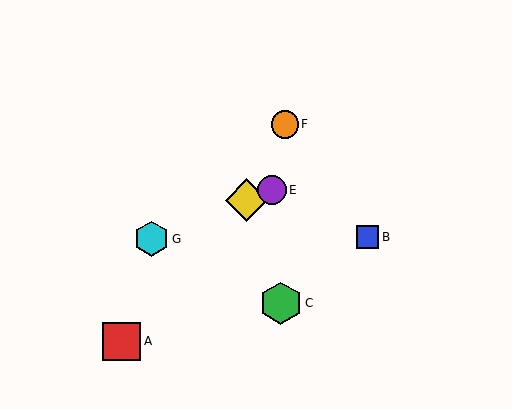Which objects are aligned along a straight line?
Objects D, E, G are aligned along a straight line.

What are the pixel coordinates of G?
Object G is at (152, 239).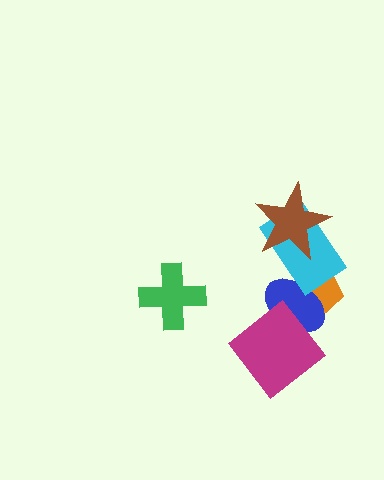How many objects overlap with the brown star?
1 object overlaps with the brown star.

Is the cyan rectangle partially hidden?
Yes, it is partially covered by another shape.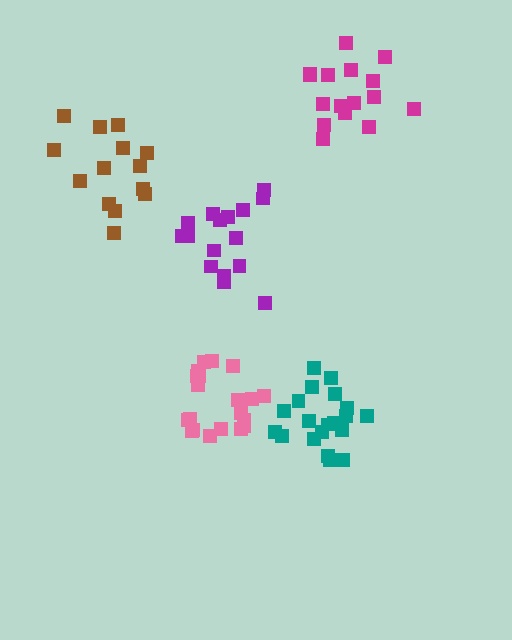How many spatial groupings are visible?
There are 5 spatial groupings.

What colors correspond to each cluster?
The clusters are colored: teal, purple, pink, magenta, brown.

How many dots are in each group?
Group 1: 20 dots, Group 2: 16 dots, Group 3: 20 dots, Group 4: 16 dots, Group 5: 14 dots (86 total).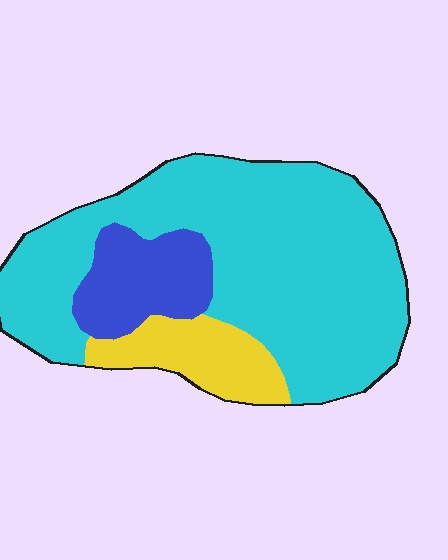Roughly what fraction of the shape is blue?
Blue takes up less than a quarter of the shape.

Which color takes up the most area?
Cyan, at roughly 70%.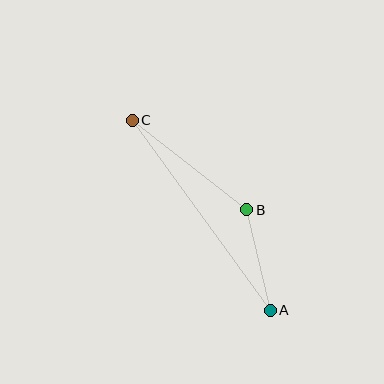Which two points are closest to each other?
Points A and B are closest to each other.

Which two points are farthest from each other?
Points A and C are farthest from each other.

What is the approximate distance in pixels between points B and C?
The distance between B and C is approximately 146 pixels.